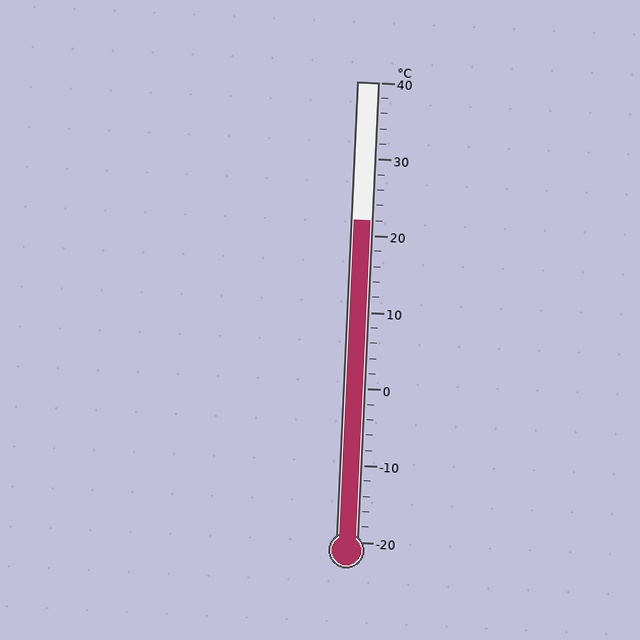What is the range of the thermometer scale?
The thermometer scale ranges from -20°C to 40°C.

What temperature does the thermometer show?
The thermometer shows approximately 22°C.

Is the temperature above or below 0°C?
The temperature is above 0°C.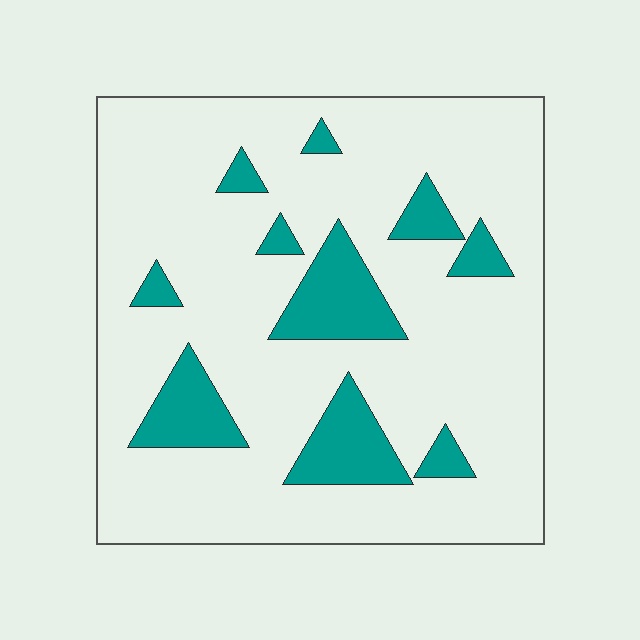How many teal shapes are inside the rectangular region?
10.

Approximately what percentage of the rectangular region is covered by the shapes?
Approximately 15%.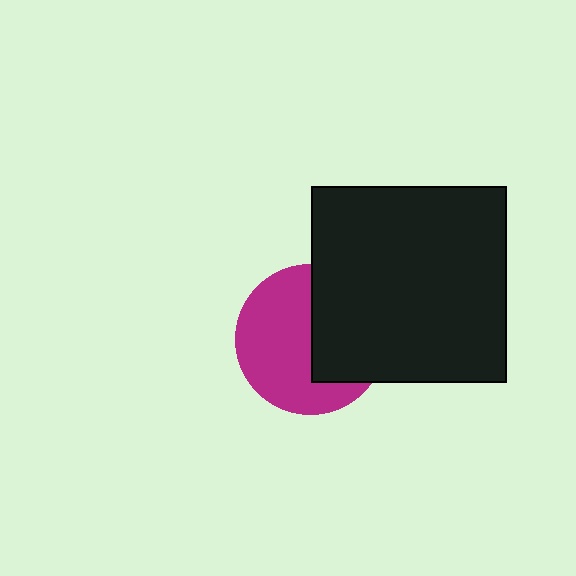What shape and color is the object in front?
The object in front is a black square.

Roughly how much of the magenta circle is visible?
About half of it is visible (roughly 58%).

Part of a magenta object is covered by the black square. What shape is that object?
It is a circle.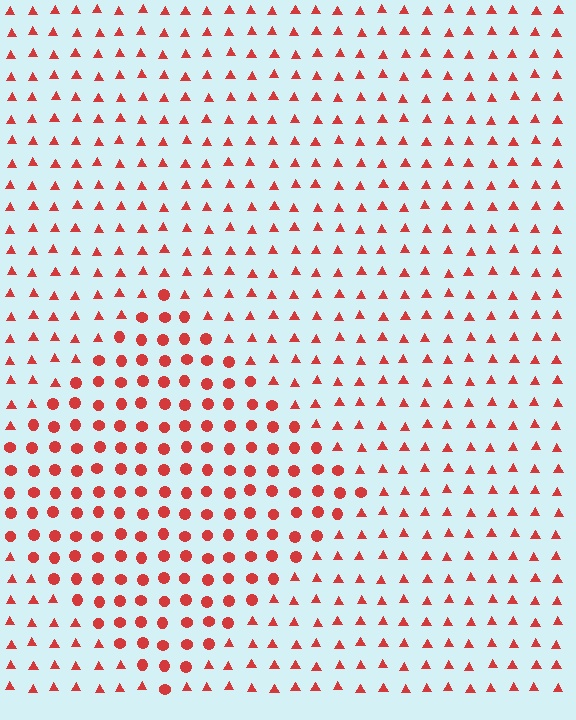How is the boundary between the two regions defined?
The boundary is defined by a change in element shape: circles inside vs. triangles outside. All elements share the same color and spacing.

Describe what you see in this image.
The image is filled with small red elements arranged in a uniform grid. A diamond-shaped region contains circles, while the surrounding area contains triangles. The boundary is defined purely by the change in element shape.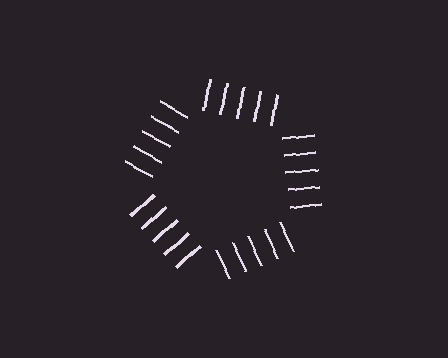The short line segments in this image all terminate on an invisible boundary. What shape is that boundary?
An illusory pentagon — the line segments terminate on its edges but no continuous stroke is drawn.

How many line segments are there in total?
25 — 5 along each of the 5 edges.